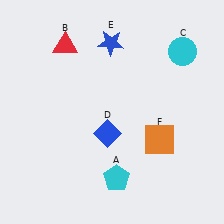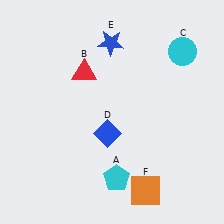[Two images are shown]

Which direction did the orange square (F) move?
The orange square (F) moved down.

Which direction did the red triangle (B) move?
The red triangle (B) moved down.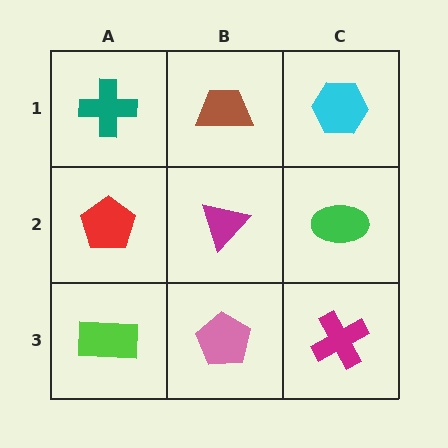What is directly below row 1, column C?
A green ellipse.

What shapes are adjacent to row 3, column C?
A green ellipse (row 2, column C), a pink pentagon (row 3, column B).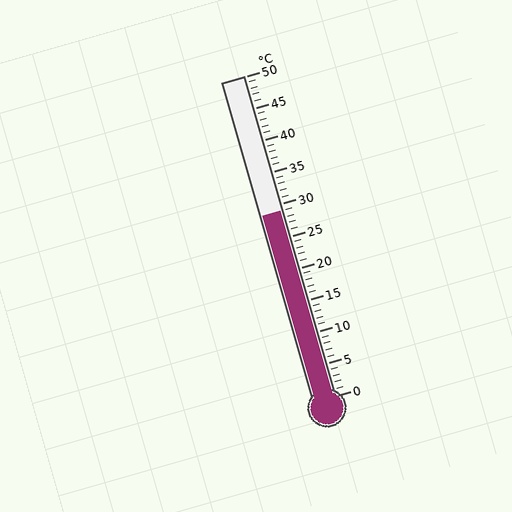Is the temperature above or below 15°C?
The temperature is above 15°C.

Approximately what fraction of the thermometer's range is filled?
The thermometer is filled to approximately 60% of its range.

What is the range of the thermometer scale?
The thermometer scale ranges from 0°C to 50°C.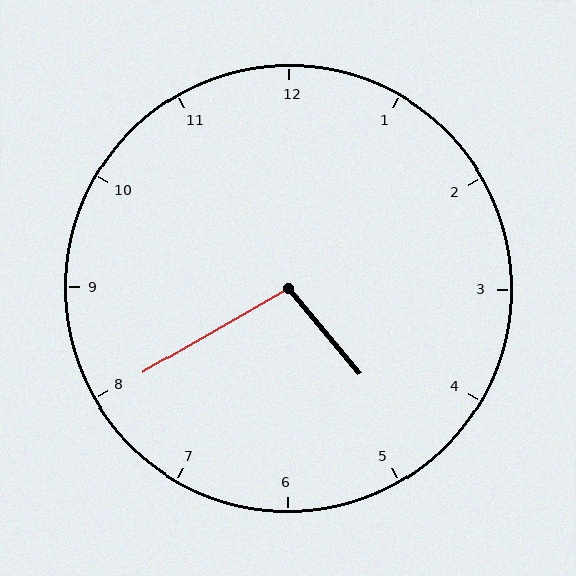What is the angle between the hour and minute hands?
Approximately 100 degrees.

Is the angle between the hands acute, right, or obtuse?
It is obtuse.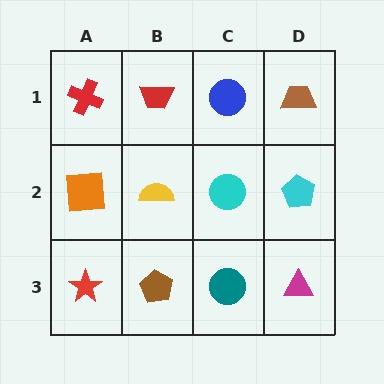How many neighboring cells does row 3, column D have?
2.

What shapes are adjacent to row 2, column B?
A red trapezoid (row 1, column B), a brown pentagon (row 3, column B), an orange square (row 2, column A), a cyan circle (row 2, column C).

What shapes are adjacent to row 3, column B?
A yellow semicircle (row 2, column B), a red star (row 3, column A), a teal circle (row 3, column C).